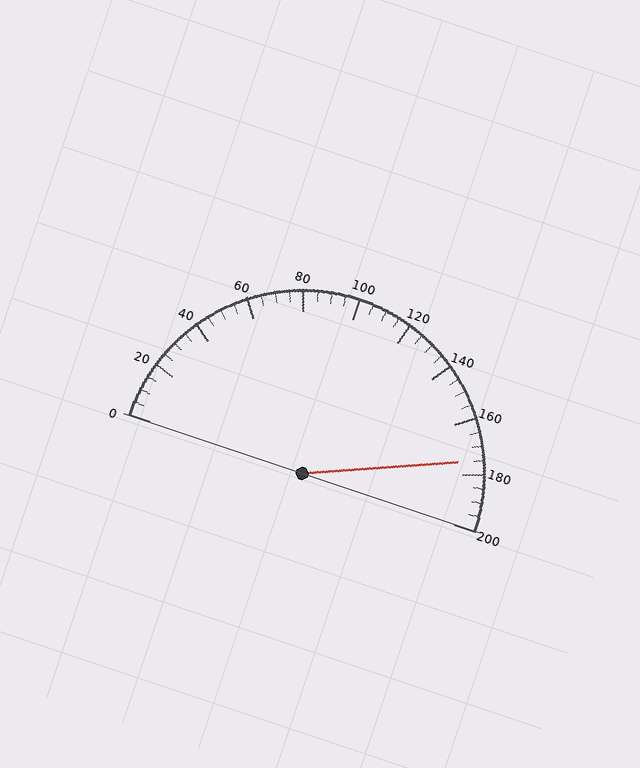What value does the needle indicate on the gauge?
The needle indicates approximately 175.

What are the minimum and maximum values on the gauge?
The gauge ranges from 0 to 200.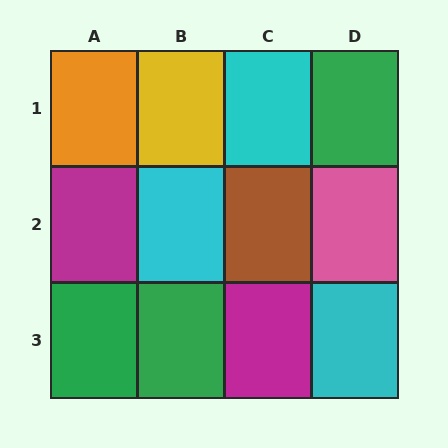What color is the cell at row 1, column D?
Green.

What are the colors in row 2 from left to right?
Magenta, cyan, brown, pink.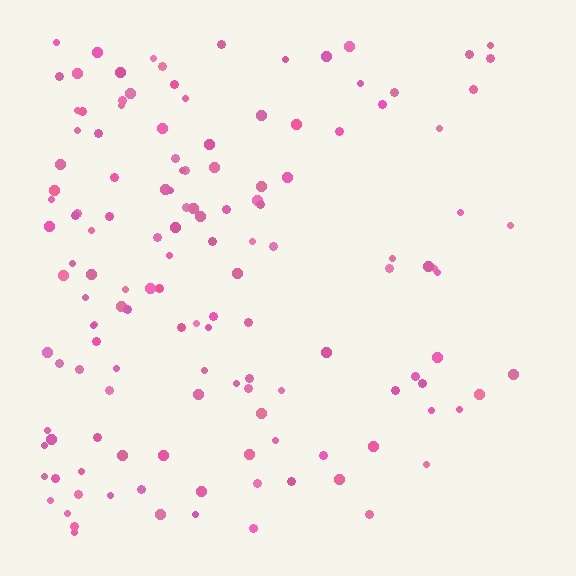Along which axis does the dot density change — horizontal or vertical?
Horizontal.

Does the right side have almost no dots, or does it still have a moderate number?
Still a moderate number, just noticeably fewer than the left.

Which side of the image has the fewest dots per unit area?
The right.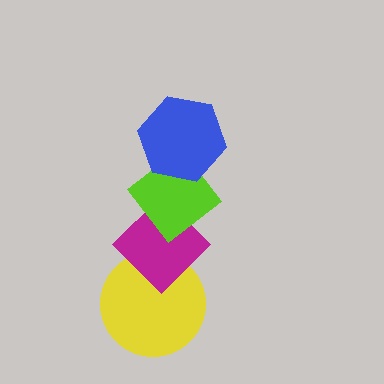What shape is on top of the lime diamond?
The blue hexagon is on top of the lime diamond.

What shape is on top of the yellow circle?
The magenta diamond is on top of the yellow circle.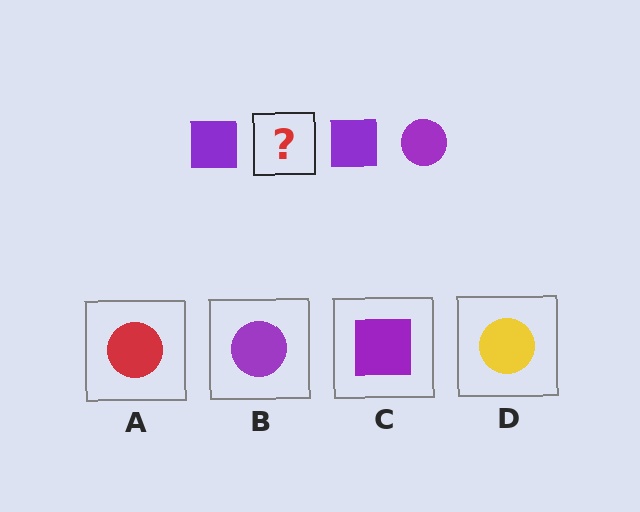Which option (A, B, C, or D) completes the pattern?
B.